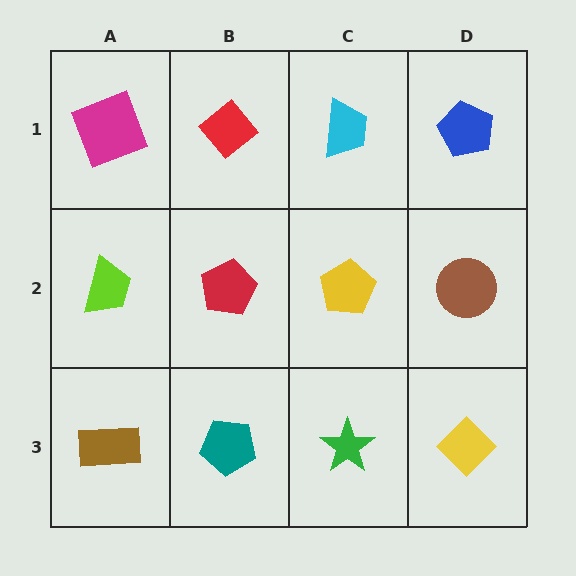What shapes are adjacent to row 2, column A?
A magenta square (row 1, column A), a brown rectangle (row 3, column A), a red pentagon (row 2, column B).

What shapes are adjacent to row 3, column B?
A red pentagon (row 2, column B), a brown rectangle (row 3, column A), a green star (row 3, column C).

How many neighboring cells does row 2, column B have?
4.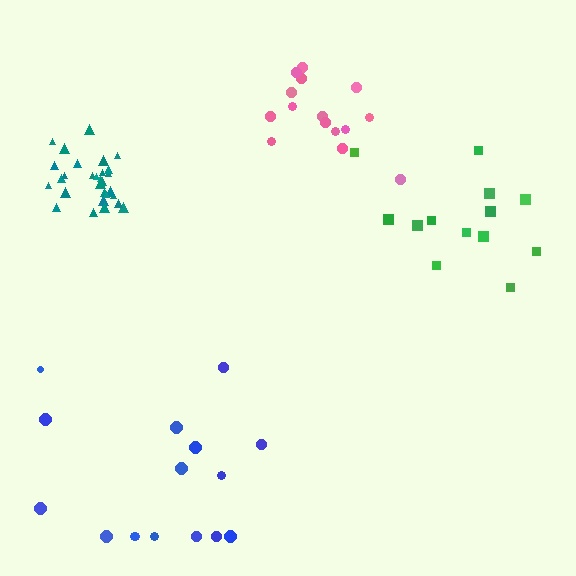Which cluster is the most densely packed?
Teal.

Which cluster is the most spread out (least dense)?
Blue.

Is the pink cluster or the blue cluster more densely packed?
Pink.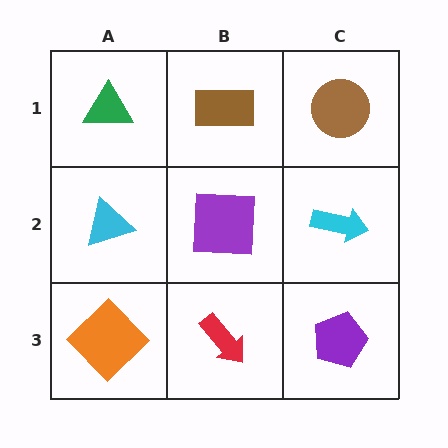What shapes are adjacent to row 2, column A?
A green triangle (row 1, column A), an orange diamond (row 3, column A), a purple square (row 2, column B).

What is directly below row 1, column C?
A cyan arrow.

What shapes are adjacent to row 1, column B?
A purple square (row 2, column B), a green triangle (row 1, column A), a brown circle (row 1, column C).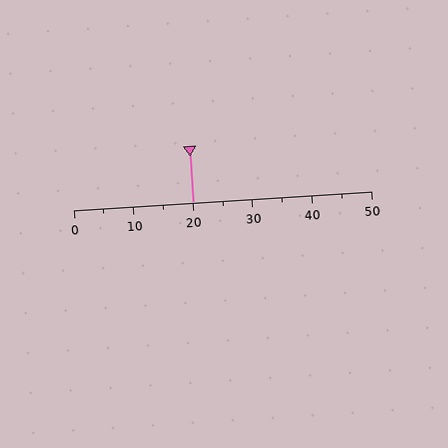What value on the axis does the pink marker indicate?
The marker indicates approximately 20.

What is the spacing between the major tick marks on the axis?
The major ticks are spaced 10 apart.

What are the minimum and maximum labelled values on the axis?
The axis runs from 0 to 50.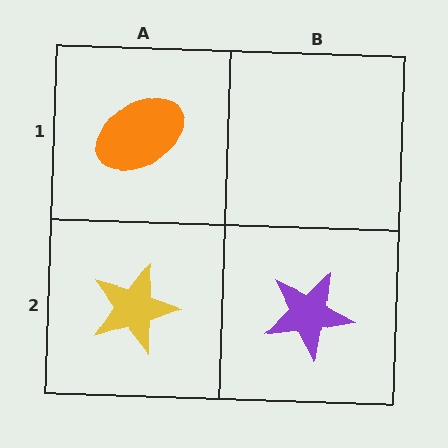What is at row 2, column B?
A purple star.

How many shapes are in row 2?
2 shapes.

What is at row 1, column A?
An orange ellipse.